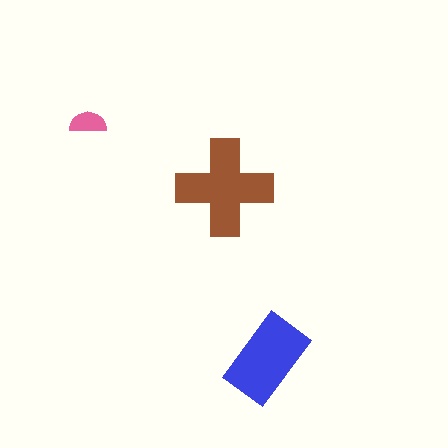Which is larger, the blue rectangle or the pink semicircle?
The blue rectangle.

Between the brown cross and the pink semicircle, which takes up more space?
The brown cross.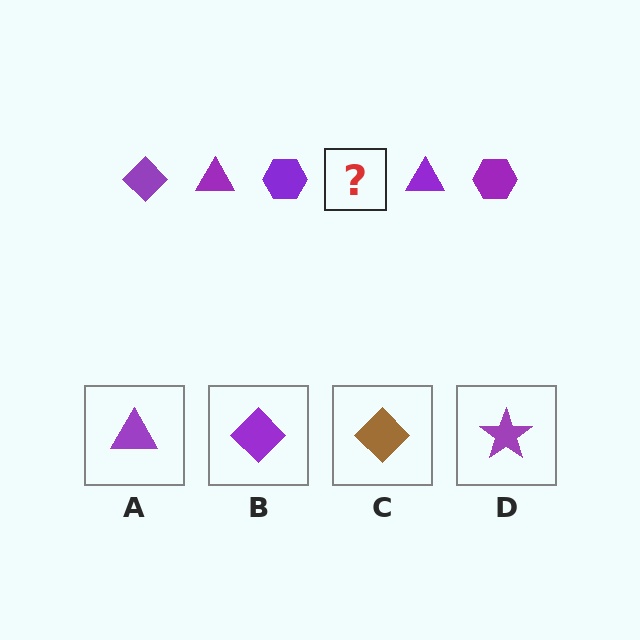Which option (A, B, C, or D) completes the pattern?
B.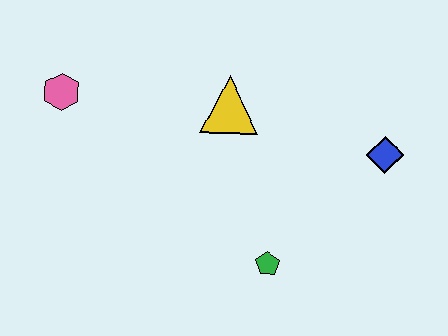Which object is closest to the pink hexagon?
The yellow triangle is closest to the pink hexagon.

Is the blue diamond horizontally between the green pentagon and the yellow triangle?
No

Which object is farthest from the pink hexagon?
The blue diamond is farthest from the pink hexagon.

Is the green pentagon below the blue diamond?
Yes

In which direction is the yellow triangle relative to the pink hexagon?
The yellow triangle is to the right of the pink hexagon.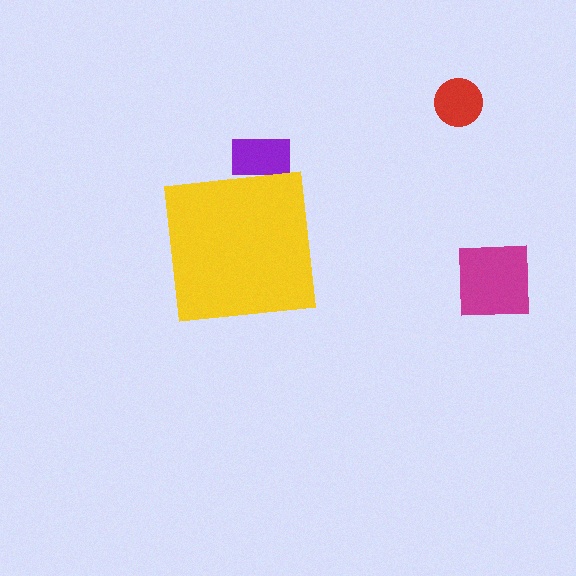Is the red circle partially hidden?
No, the red circle is fully visible.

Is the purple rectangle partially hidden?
Yes, the purple rectangle is partially hidden behind the yellow square.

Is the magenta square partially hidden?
No, the magenta square is fully visible.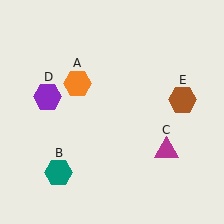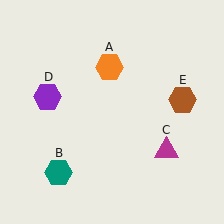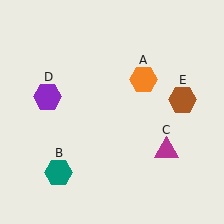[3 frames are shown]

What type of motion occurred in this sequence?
The orange hexagon (object A) rotated clockwise around the center of the scene.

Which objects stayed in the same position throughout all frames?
Teal hexagon (object B) and magenta triangle (object C) and purple hexagon (object D) and brown hexagon (object E) remained stationary.